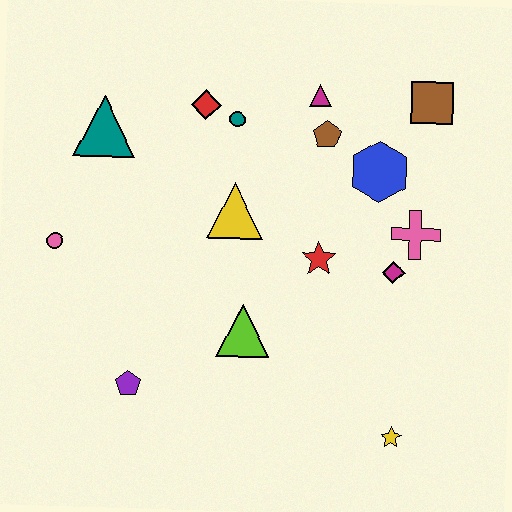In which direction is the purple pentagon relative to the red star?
The purple pentagon is to the left of the red star.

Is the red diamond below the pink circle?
No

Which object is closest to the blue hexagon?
The brown pentagon is closest to the blue hexagon.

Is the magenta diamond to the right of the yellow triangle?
Yes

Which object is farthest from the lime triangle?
The brown square is farthest from the lime triangle.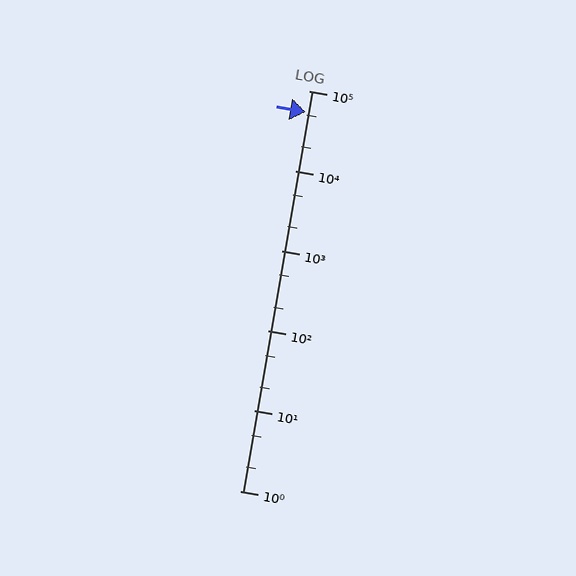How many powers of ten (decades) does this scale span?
The scale spans 5 decades, from 1 to 100000.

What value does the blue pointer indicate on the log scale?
The pointer indicates approximately 55000.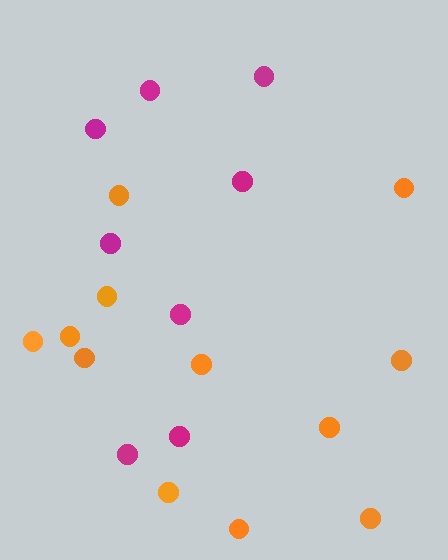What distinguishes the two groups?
There are 2 groups: one group of orange circles (12) and one group of magenta circles (8).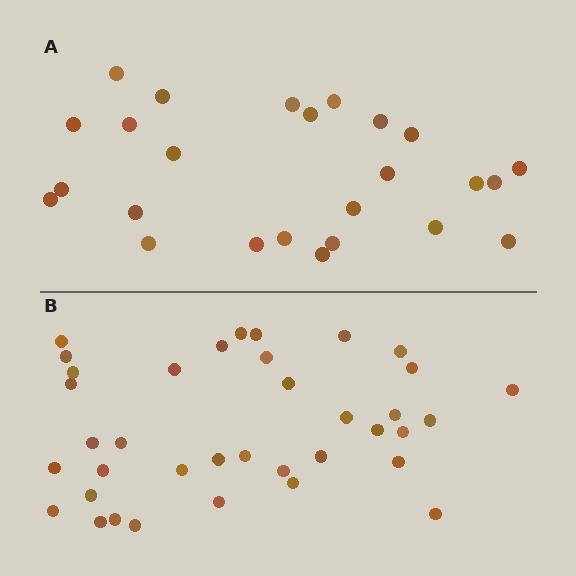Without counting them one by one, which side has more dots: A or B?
Region B (the bottom region) has more dots.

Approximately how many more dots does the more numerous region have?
Region B has roughly 12 or so more dots than region A.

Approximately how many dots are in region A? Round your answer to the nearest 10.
About 20 dots. (The exact count is 25, which rounds to 20.)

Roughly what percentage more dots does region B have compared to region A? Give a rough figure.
About 50% more.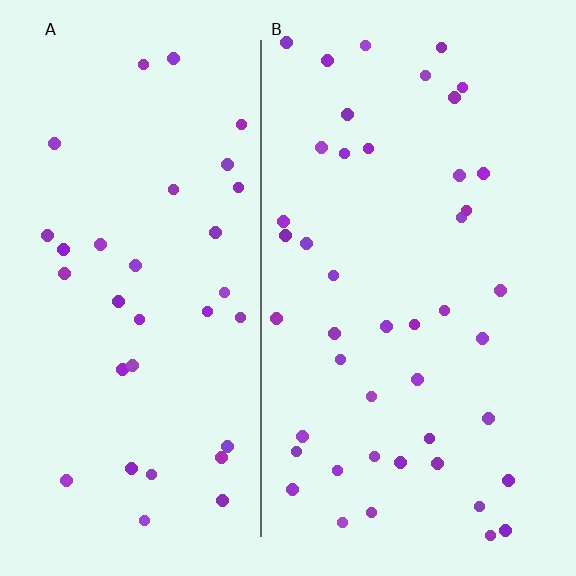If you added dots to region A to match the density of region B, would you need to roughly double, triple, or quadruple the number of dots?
Approximately double.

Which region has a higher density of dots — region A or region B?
B (the right).